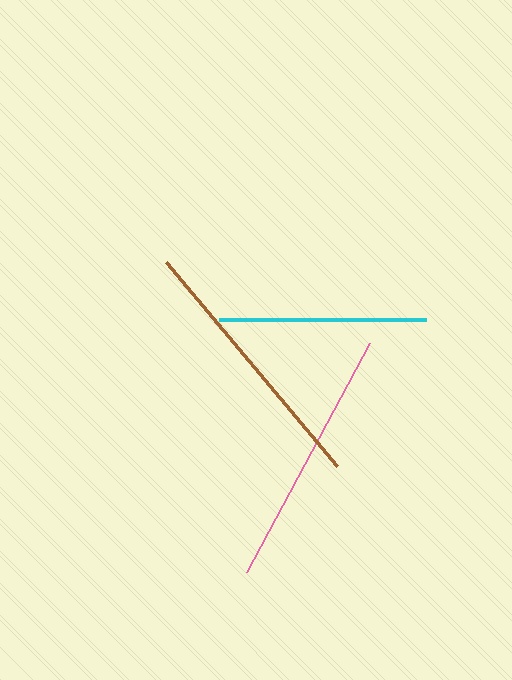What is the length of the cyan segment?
The cyan segment is approximately 207 pixels long.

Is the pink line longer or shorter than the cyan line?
The pink line is longer than the cyan line.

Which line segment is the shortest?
The cyan line is the shortest at approximately 207 pixels.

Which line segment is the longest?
The brown line is the longest at approximately 266 pixels.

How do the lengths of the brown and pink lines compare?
The brown and pink lines are approximately the same length.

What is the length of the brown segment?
The brown segment is approximately 266 pixels long.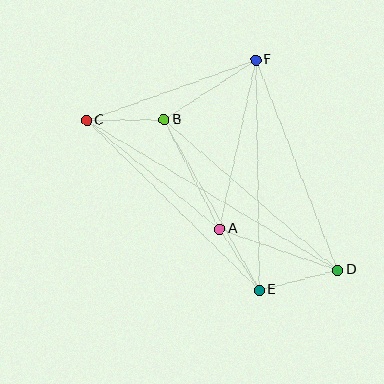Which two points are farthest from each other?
Points C and D are farthest from each other.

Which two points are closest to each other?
Points A and E are closest to each other.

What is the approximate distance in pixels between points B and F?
The distance between B and F is approximately 109 pixels.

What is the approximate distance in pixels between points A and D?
The distance between A and D is approximately 125 pixels.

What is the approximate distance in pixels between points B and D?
The distance between B and D is approximately 230 pixels.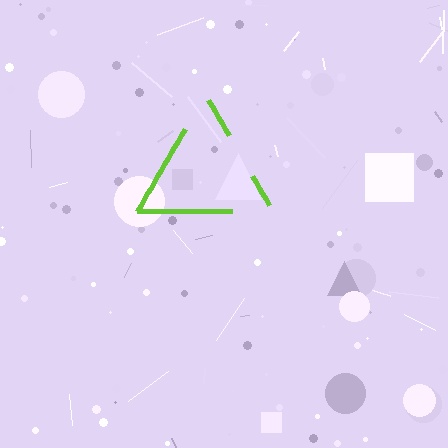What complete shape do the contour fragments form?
The contour fragments form a triangle.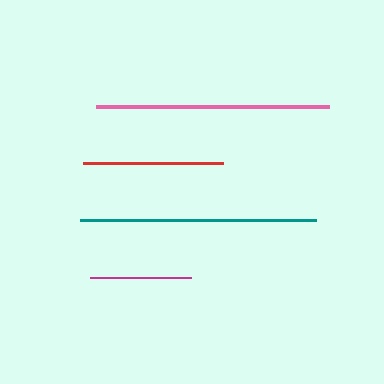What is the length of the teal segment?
The teal segment is approximately 236 pixels long.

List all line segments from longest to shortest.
From longest to shortest: teal, pink, red, magenta.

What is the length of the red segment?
The red segment is approximately 140 pixels long.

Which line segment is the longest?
The teal line is the longest at approximately 236 pixels.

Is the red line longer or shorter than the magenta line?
The red line is longer than the magenta line.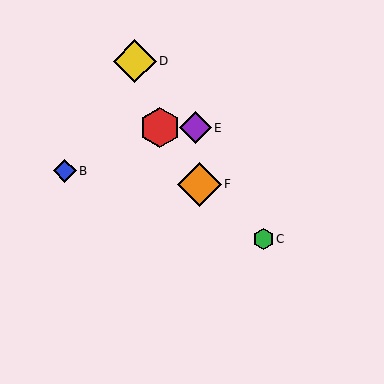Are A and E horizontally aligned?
Yes, both are at y≈128.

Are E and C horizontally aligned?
No, E is at y≈128 and C is at y≈239.